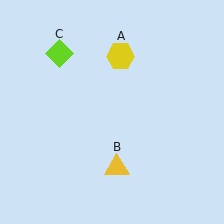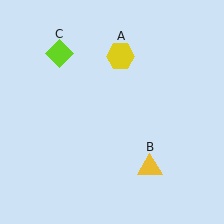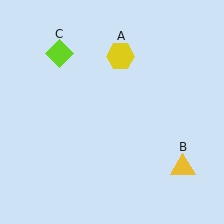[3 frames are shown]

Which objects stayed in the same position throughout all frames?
Yellow hexagon (object A) and lime diamond (object C) remained stationary.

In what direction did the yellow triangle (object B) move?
The yellow triangle (object B) moved right.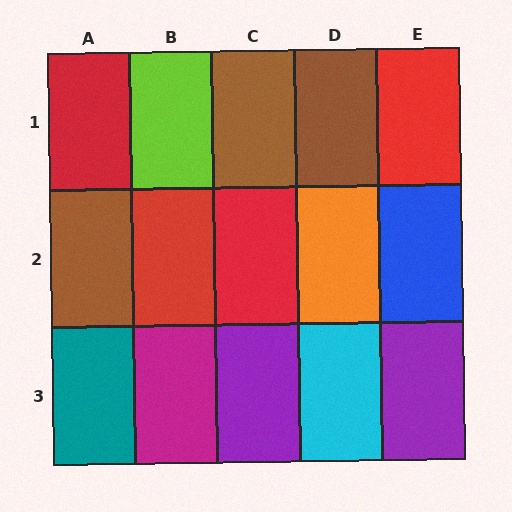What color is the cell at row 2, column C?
Red.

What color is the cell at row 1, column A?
Red.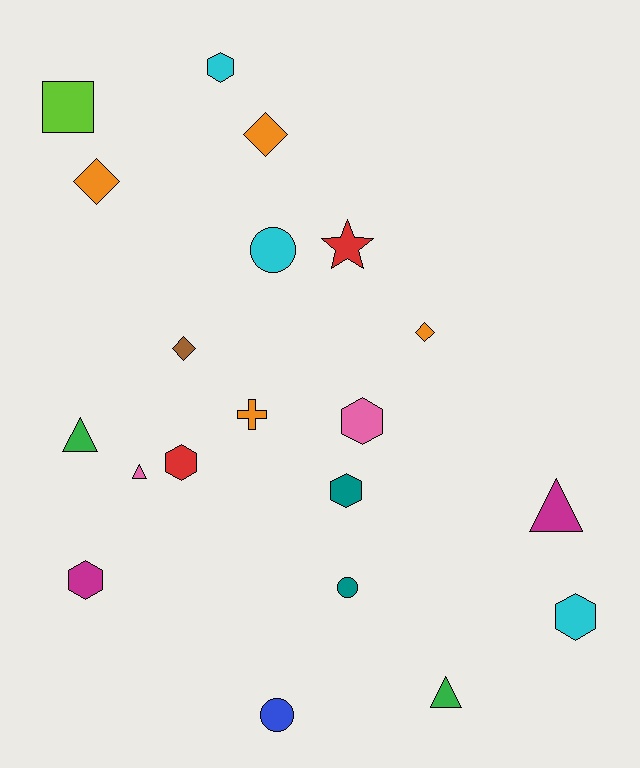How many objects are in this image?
There are 20 objects.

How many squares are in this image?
There is 1 square.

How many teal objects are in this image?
There are 2 teal objects.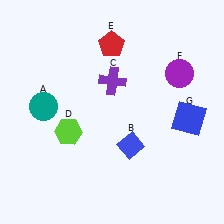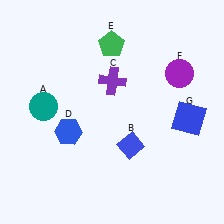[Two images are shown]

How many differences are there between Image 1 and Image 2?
There are 2 differences between the two images.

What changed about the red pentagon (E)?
In Image 1, E is red. In Image 2, it changed to green.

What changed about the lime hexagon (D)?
In Image 1, D is lime. In Image 2, it changed to blue.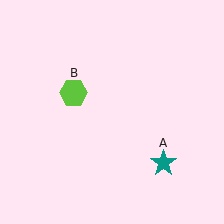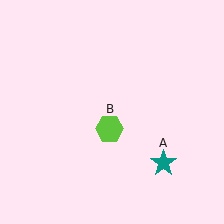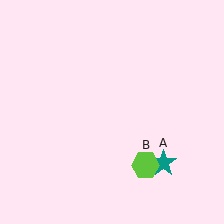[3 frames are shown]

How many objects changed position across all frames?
1 object changed position: lime hexagon (object B).